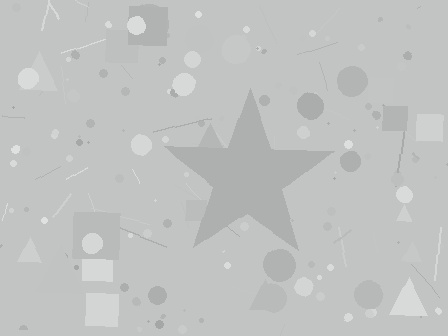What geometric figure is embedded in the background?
A star is embedded in the background.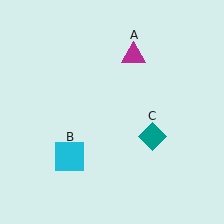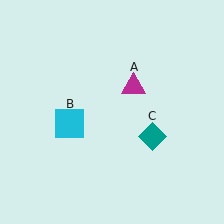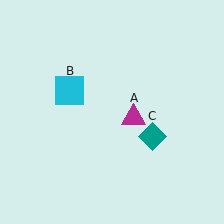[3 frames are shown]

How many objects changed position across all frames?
2 objects changed position: magenta triangle (object A), cyan square (object B).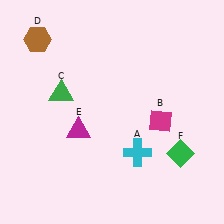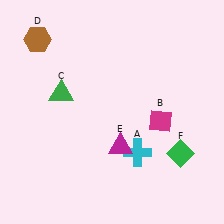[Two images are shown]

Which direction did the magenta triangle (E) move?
The magenta triangle (E) moved right.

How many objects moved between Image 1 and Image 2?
1 object moved between the two images.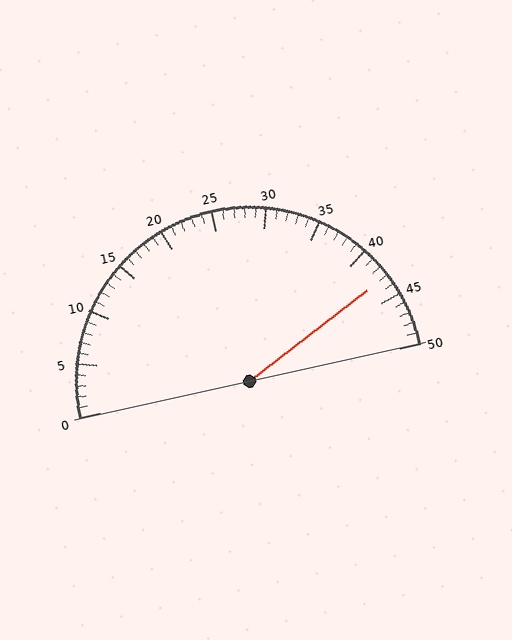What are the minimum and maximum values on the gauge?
The gauge ranges from 0 to 50.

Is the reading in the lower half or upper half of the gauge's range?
The reading is in the upper half of the range (0 to 50).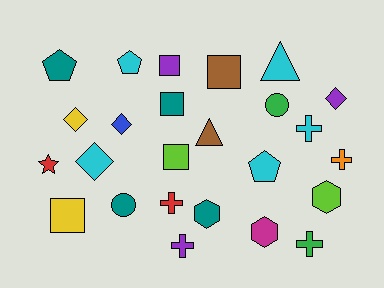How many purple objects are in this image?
There are 3 purple objects.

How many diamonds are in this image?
There are 4 diamonds.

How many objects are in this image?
There are 25 objects.